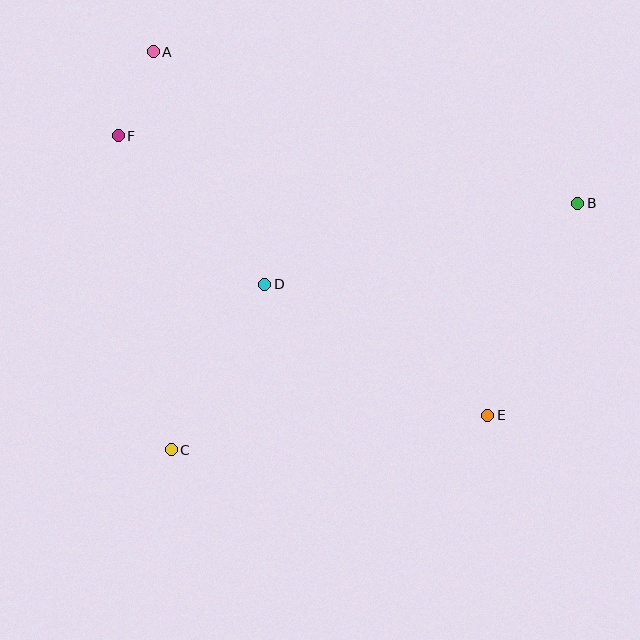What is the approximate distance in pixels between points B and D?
The distance between B and D is approximately 323 pixels.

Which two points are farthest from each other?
Points A and E are farthest from each other.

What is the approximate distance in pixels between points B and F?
The distance between B and F is approximately 465 pixels.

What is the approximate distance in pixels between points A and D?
The distance between A and D is approximately 258 pixels.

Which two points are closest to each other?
Points A and F are closest to each other.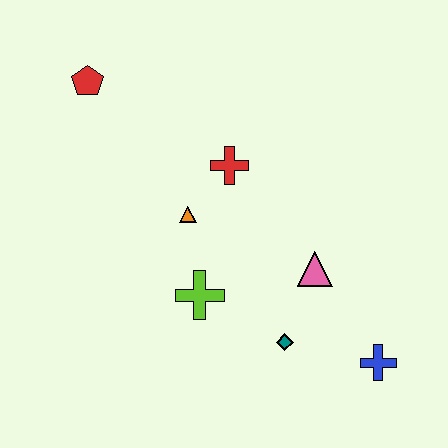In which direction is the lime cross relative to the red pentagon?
The lime cross is below the red pentagon.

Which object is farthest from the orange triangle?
The blue cross is farthest from the orange triangle.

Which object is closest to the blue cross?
The teal diamond is closest to the blue cross.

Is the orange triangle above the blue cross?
Yes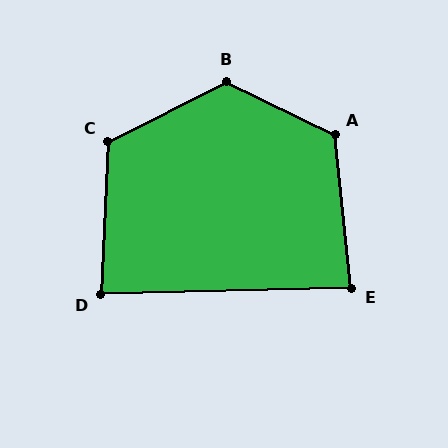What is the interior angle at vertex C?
Approximately 120 degrees (obtuse).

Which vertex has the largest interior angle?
B, at approximately 127 degrees.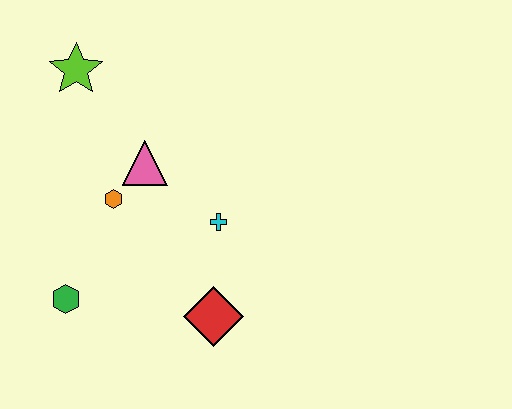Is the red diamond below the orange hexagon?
Yes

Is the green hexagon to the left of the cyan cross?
Yes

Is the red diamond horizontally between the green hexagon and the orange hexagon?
No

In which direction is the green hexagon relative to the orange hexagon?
The green hexagon is below the orange hexagon.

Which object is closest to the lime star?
The pink triangle is closest to the lime star.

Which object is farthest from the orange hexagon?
The red diamond is farthest from the orange hexagon.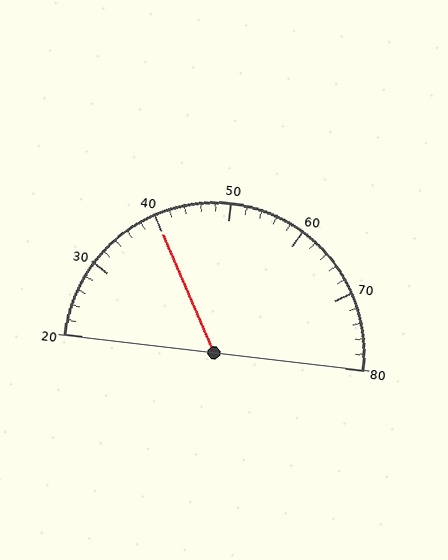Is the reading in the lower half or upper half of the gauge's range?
The reading is in the lower half of the range (20 to 80).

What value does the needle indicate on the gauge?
The needle indicates approximately 40.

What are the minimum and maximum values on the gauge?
The gauge ranges from 20 to 80.